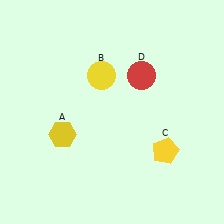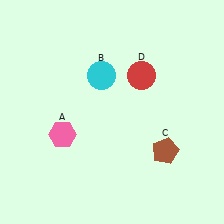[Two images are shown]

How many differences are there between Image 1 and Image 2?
There are 3 differences between the two images.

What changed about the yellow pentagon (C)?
In Image 1, C is yellow. In Image 2, it changed to brown.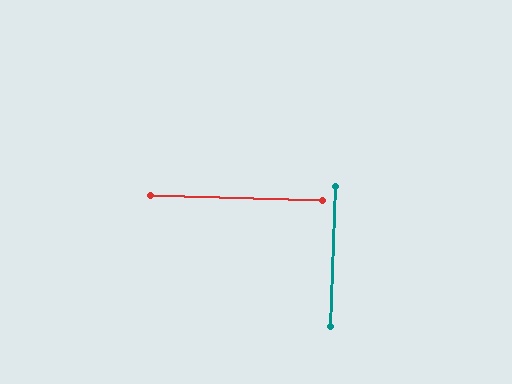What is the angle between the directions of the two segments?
Approximately 90 degrees.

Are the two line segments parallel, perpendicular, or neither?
Perpendicular — they meet at approximately 90°.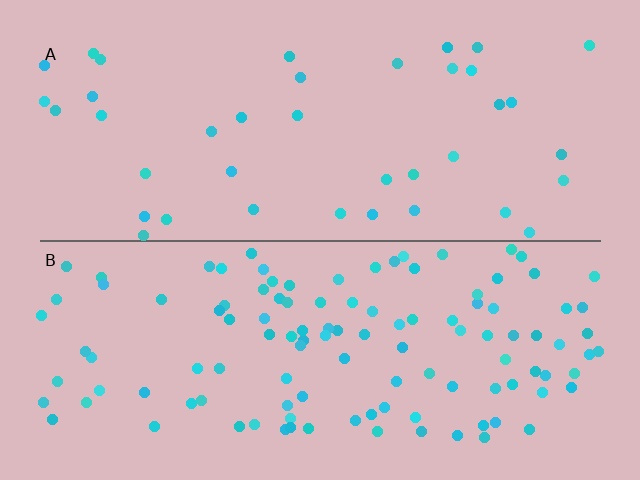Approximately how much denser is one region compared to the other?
Approximately 2.9× — region B over region A.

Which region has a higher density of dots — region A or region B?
B (the bottom).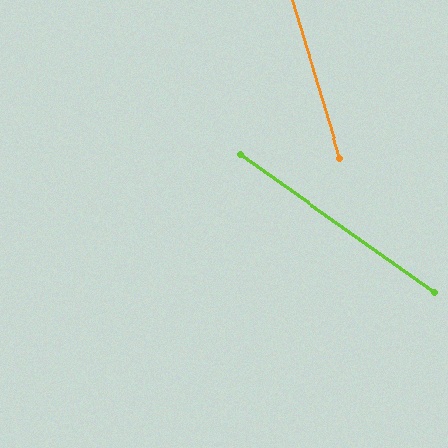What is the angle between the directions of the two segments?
Approximately 38 degrees.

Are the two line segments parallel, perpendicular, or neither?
Neither parallel nor perpendicular — they differ by about 38°.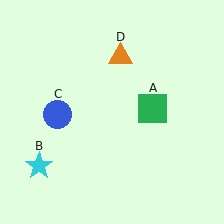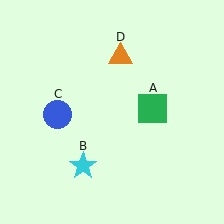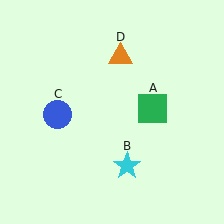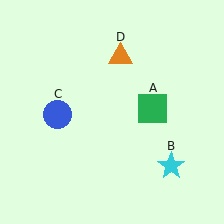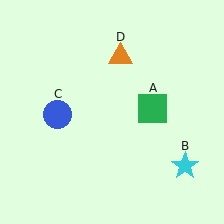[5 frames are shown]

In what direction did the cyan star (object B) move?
The cyan star (object B) moved right.